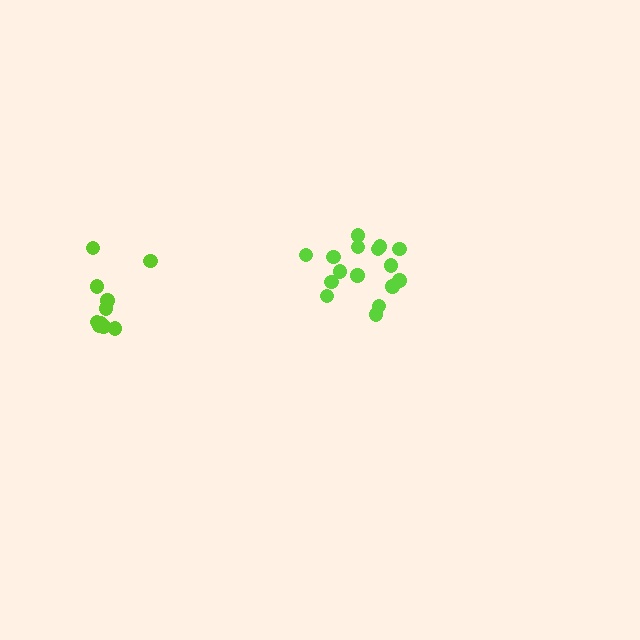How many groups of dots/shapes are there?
There are 2 groups.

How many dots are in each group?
Group 1: 16 dots, Group 2: 10 dots (26 total).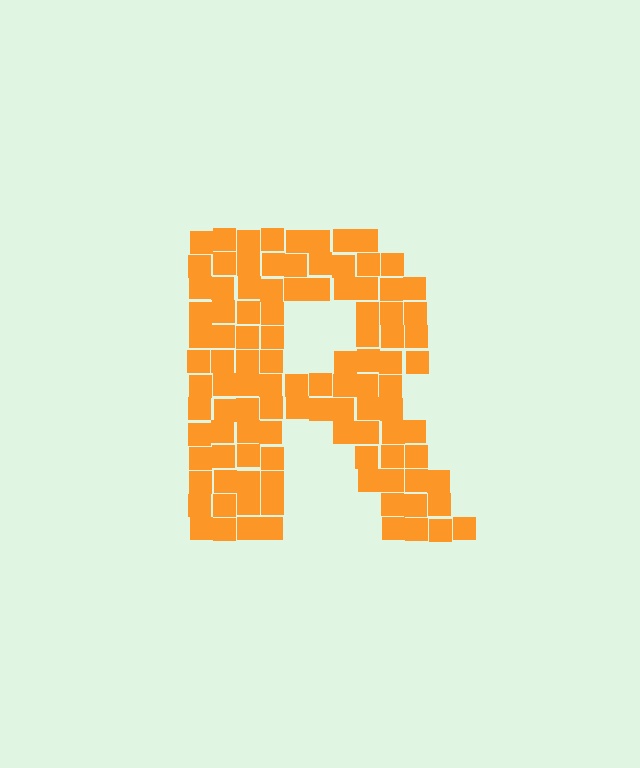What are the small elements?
The small elements are squares.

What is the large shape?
The large shape is the letter R.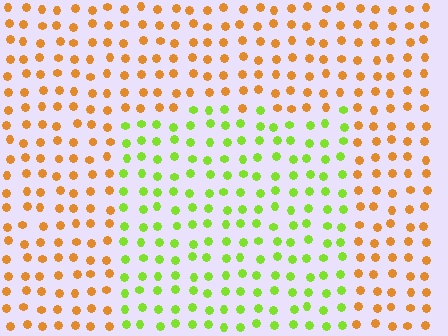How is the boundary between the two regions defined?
The boundary is defined purely by a slight shift in hue (about 61 degrees). Spacing, size, and orientation are identical on both sides.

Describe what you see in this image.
The image is filled with small orange elements in a uniform arrangement. A rectangle-shaped region is visible where the elements are tinted to a slightly different hue, forming a subtle color boundary.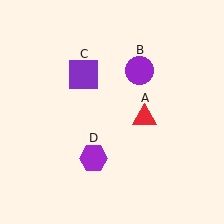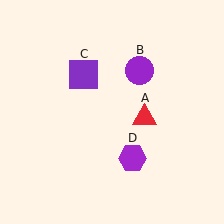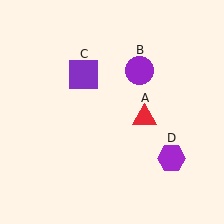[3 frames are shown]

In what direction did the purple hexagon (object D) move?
The purple hexagon (object D) moved right.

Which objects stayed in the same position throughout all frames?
Red triangle (object A) and purple circle (object B) and purple square (object C) remained stationary.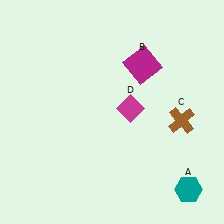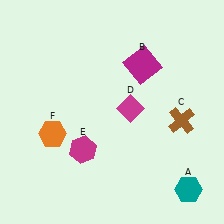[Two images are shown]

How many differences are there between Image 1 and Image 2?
There are 2 differences between the two images.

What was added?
A magenta hexagon (E), an orange hexagon (F) were added in Image 2.